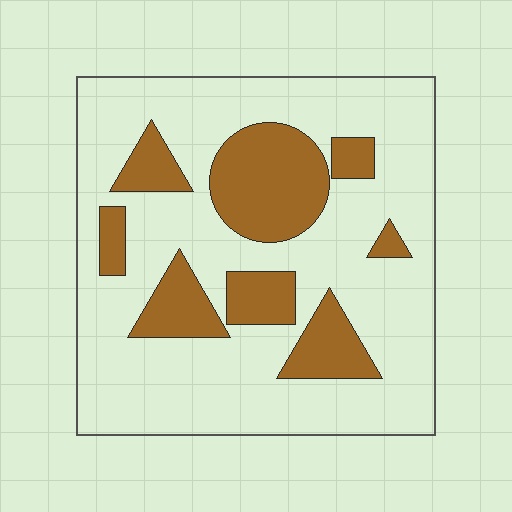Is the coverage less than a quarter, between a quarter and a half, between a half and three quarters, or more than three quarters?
Between a quarter and a half.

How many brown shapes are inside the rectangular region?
8.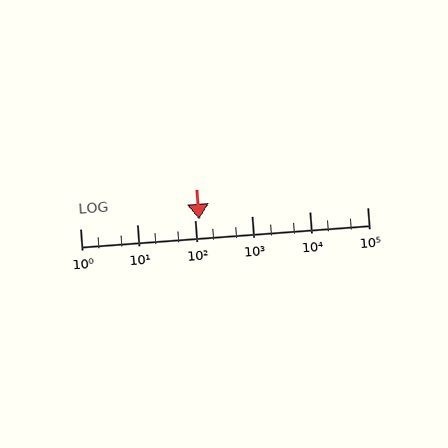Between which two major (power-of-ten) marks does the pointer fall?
The pointer is between 100 and 1000.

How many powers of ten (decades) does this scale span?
The scale spans 5 decades, from 1 to 100000.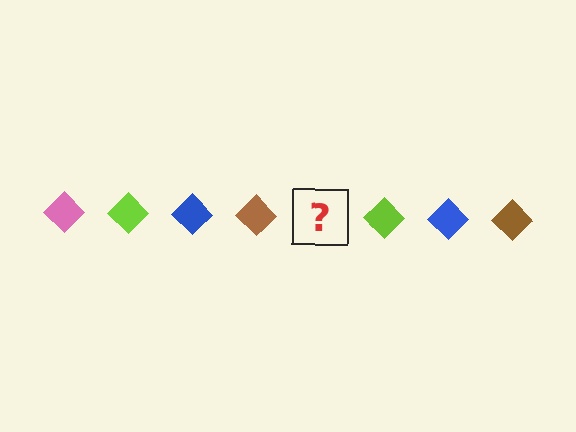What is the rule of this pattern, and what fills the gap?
The rule is that the pattern cycles through pink, lime, blue, brown diamonds. The gap should be filled with a pink diamond.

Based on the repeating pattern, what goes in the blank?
The blank should be a pink diamond.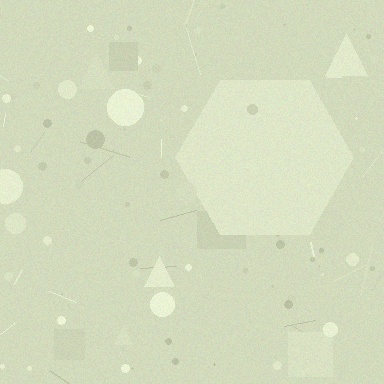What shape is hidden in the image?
A hexagon is hidden in the image.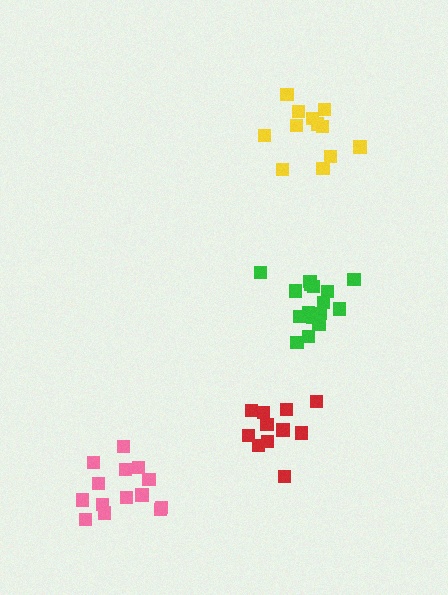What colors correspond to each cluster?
The clusters are colored: green, yellow, pink, red.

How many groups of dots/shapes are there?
There are 4 groups.